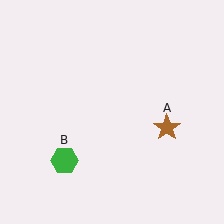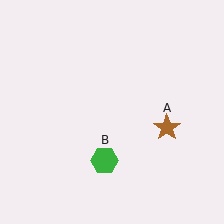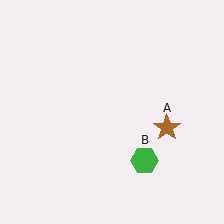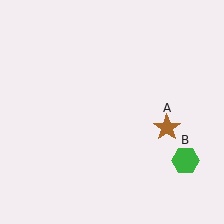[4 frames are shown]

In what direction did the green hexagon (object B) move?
The green hexagon (object B) moved right.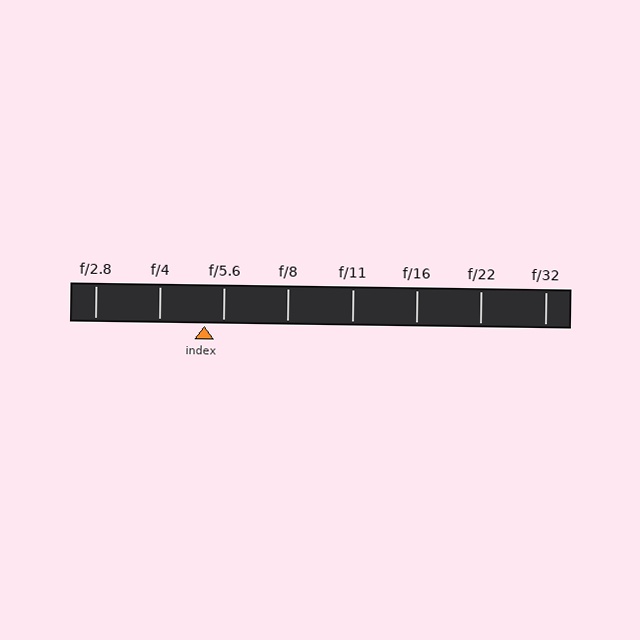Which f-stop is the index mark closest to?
The index mark is closest to f/5.6.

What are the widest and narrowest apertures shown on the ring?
The widest aperture shown is f/2.8 and the narrowest is f/32.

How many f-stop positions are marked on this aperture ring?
There are 8 f-stop positions marked.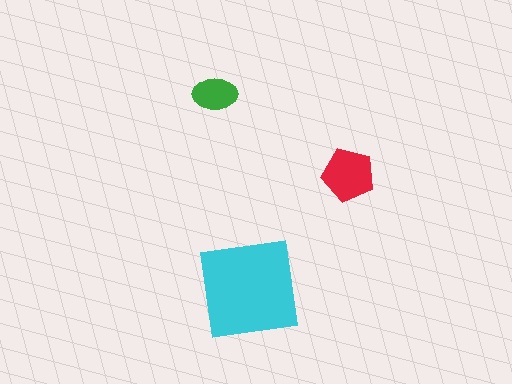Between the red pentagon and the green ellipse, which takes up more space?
The red pentagon.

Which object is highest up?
The green ellipse is topmost.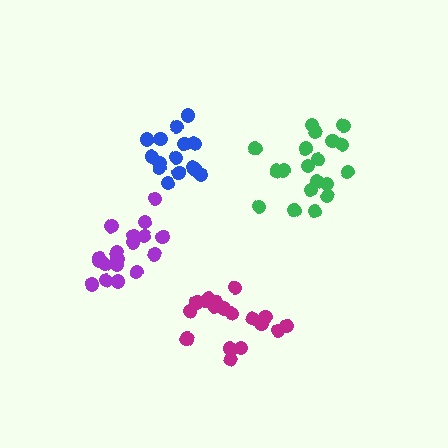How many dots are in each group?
Group 1: 19 dots, Group 2: 18 dots, Group 3: 15 dots, Group 4: 19 dots (71 total).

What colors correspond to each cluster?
The clusters are colored: purple, magenta, blue, green.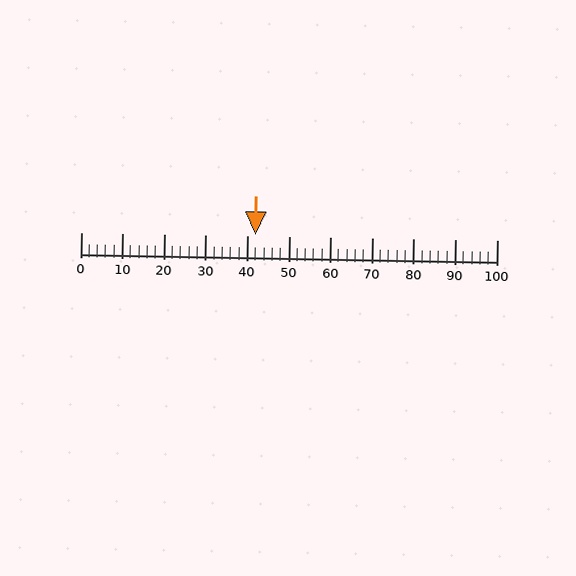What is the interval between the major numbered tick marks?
The major tick marks are spaced 10 units apart.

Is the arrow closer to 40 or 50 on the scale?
The arrow is closer to 40.